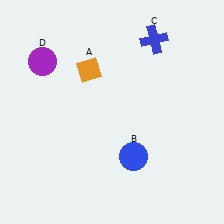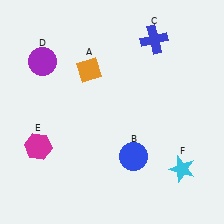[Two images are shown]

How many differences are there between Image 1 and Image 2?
There are 2 differences between the two images.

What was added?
A magenta hexagon (E), a cyan star (F) were added in Image 2.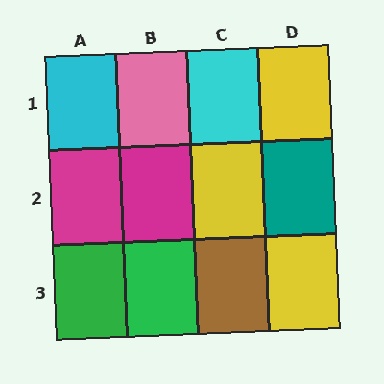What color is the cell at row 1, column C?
Cyan.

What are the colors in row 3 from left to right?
Green, green, brown, yellow.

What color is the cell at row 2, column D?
Teal.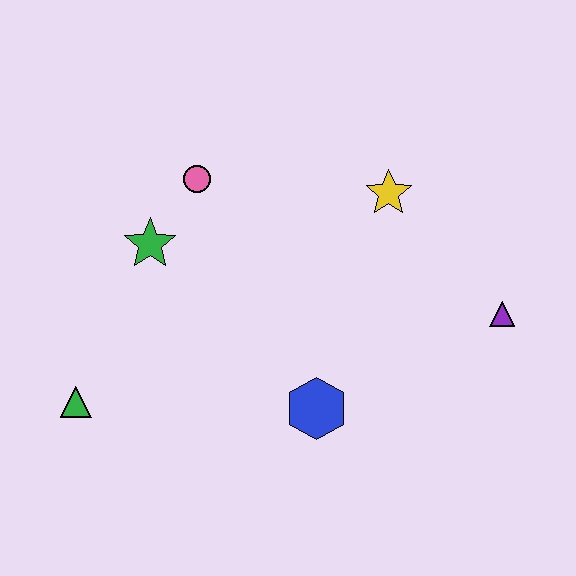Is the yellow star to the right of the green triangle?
Yes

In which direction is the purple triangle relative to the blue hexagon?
The purple triangle is to the right of the blue hexagon.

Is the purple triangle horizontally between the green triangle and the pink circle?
No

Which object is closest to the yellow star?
The purple triangle is closest to the yellow star.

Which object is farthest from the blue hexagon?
The pink circle is farthest from the blue hexagon.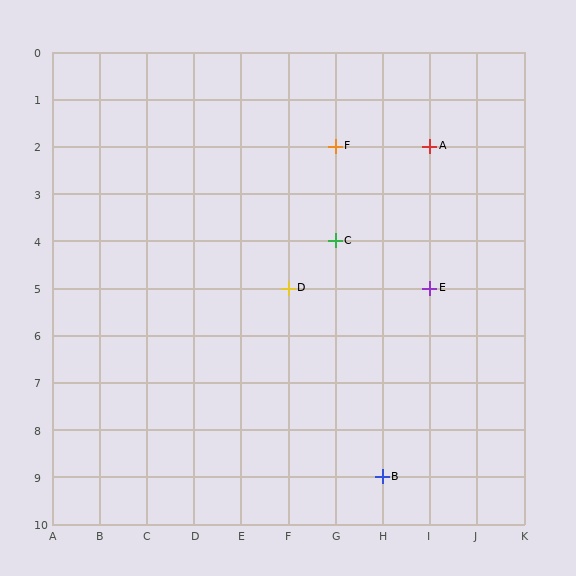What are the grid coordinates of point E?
Point E is at grid coordinates (I, 5).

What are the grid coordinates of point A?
Point A is at grid coordinates (I, 2).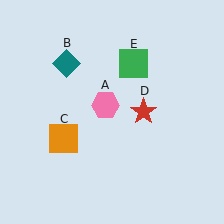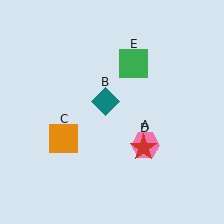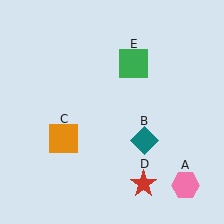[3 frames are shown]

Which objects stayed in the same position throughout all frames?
Orange square (object C) and green square (object E) remained stationary.